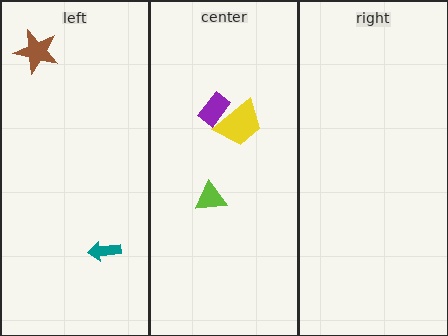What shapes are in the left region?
The teal arrow, the brown star.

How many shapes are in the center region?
3.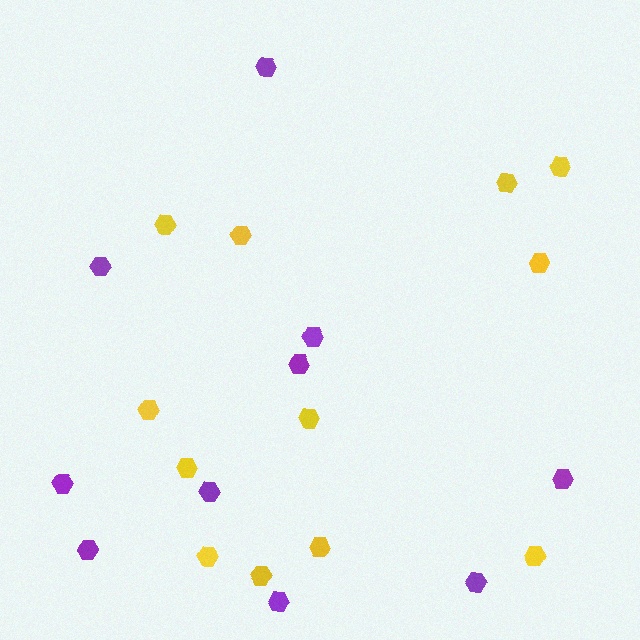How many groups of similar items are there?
There are 2 groups: one group of yellow hexagons (12) and one group of purple hexagons (10).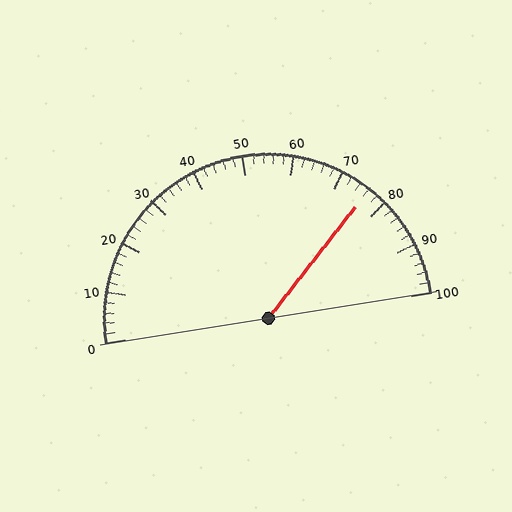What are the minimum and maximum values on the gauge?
The gauge ranges from 0 to 100.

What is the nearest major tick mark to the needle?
The nearest major tick mark is 80.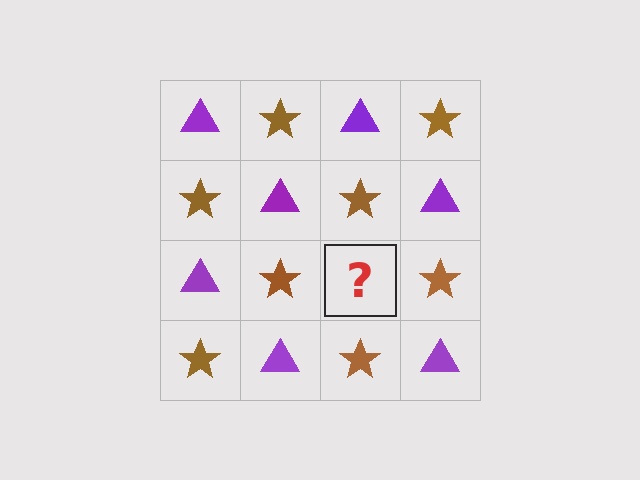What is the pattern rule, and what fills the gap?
The rule is that it alternates purple triangle and brown star in a checkerboard pattern. The gap should be filled with a purple triangle.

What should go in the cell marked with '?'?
The missing cell should contain a purple triangle.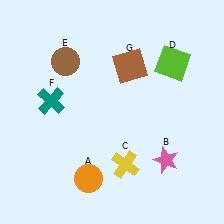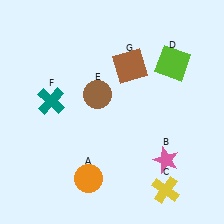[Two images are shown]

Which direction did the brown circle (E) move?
The brown circle (E) moved down.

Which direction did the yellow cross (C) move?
The yellow cross (C) moved right.